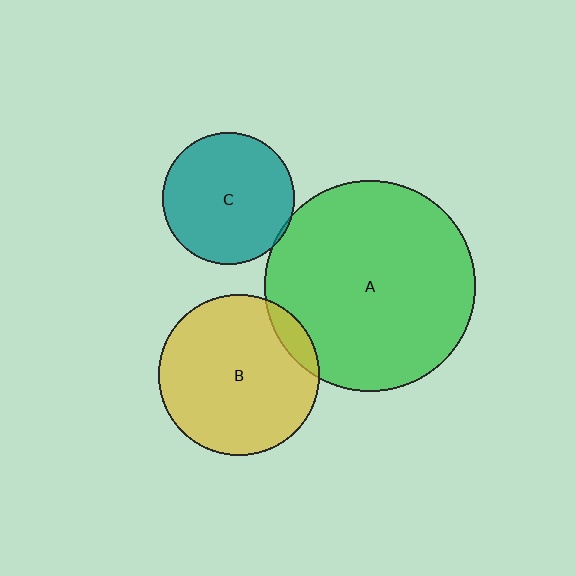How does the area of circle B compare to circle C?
Approximately 1.5 times.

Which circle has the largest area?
Circle A (green).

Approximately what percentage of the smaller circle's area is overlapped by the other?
Approximately 10%.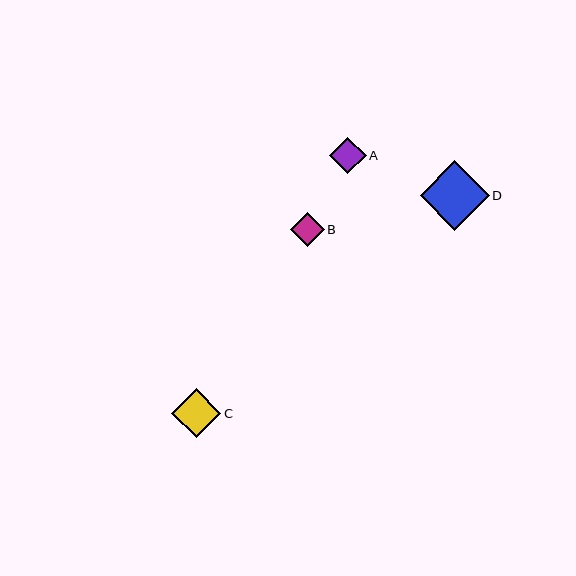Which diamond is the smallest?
Diamond B is the smallest with a size of approximately 34 pixels.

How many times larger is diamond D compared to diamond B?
Diamond D is approximately 2.1 times the size of diamond B.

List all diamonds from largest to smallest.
From largest to smallest: D, C, A, B.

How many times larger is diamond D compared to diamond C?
Diamond D is approximately 1.4 times the size of diamond C.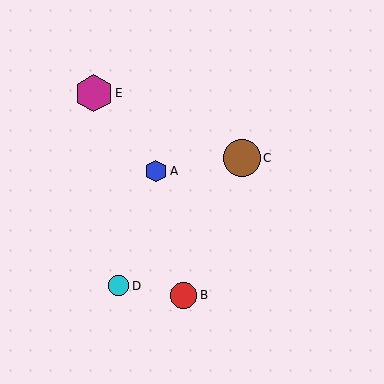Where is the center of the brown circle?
The center of the brown circle is at (242, 158).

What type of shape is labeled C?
Shape C is a brown circle.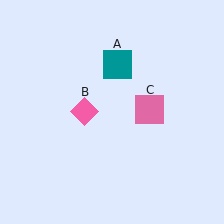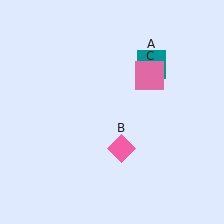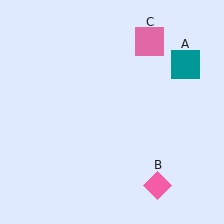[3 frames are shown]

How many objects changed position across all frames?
3 objects changed position: teal square (object A), pink diamond (object B), pink square (object C).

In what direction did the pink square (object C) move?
The pink square (object C) moved up.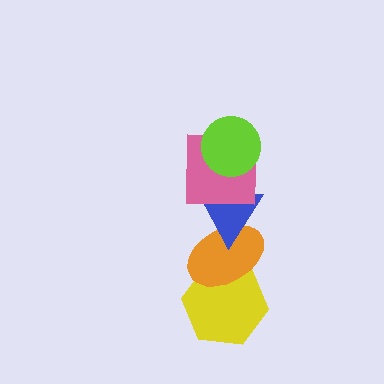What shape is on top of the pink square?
The lime circle is on top of the pink square.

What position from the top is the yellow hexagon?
The yellow hexagon is 5th from the top.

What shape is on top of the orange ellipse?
The blue triangle is on top of the orange ellipse.